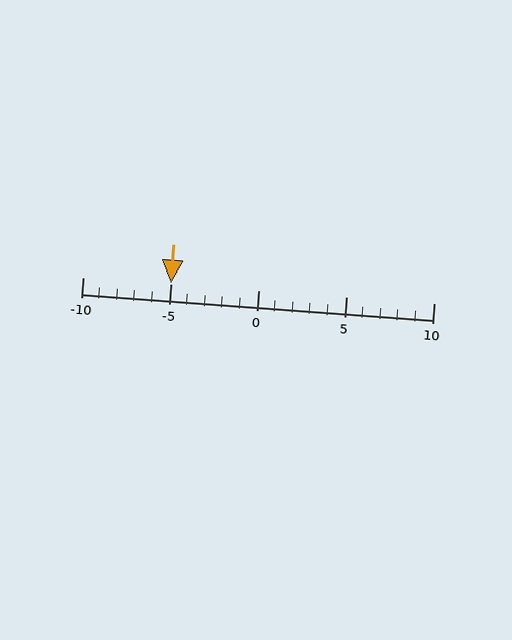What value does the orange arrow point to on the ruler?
The orange arrow points to approximately -5.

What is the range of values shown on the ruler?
The ruler shows values from -10 to 10.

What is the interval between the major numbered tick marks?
The major tick marks are spaced 5 units apart.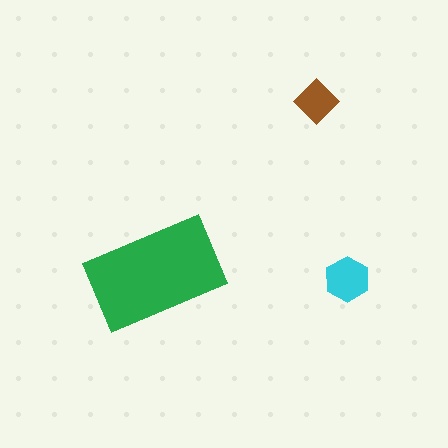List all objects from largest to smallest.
The green rectangle, the cyan hexagon, the brown diamond.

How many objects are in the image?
There are 3 objects in the image.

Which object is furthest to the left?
The green rectangle is leftmost.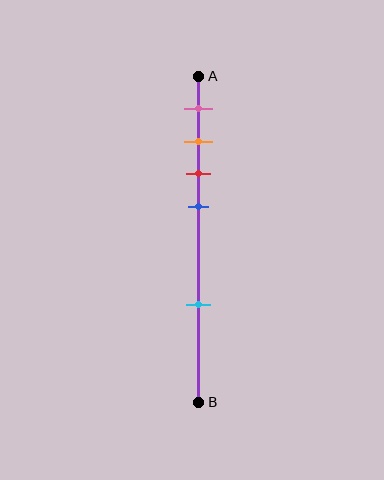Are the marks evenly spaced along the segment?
No, the marks are not evenly spaced.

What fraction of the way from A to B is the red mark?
The red mark is approximately 30% (0.3) of the way from A to B.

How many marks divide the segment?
There are 5 marks dividing the segment.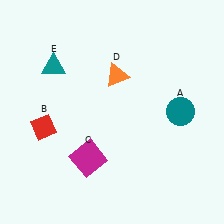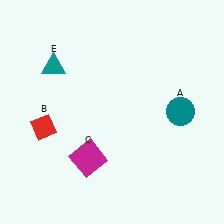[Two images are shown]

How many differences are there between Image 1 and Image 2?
There is 1 difference between the two images.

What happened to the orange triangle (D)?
The orange triangle (D) was removed in Image 2. It was in the top-right area of Image 1.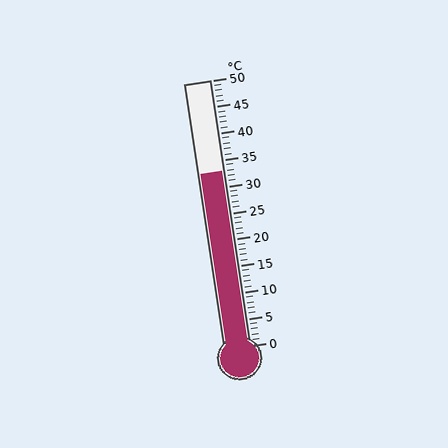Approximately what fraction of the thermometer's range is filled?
The thermometer is filled to approximately 65% of its range.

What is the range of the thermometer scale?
The thermometer scale ranges from 0°C to 50°C.